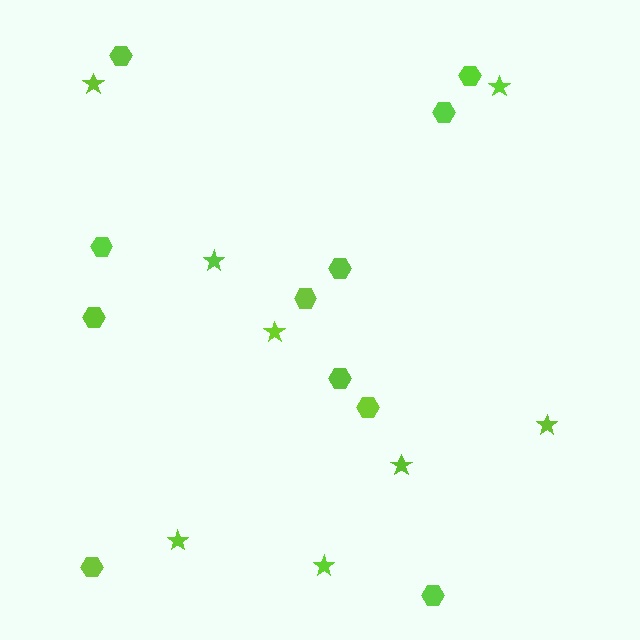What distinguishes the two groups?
There are 2 groups: one group of stars (8) and one group of hexagons (11).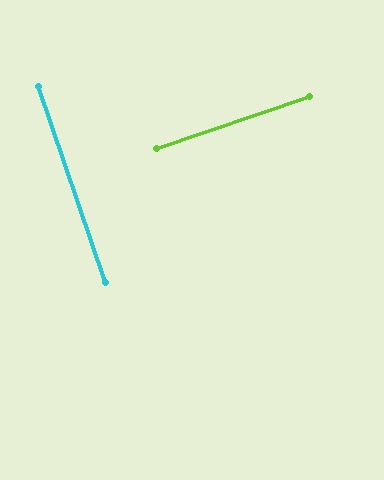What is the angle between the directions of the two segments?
Approximately 90 degrees.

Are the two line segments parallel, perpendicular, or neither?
Perpendicular — they meet at approximately 90°.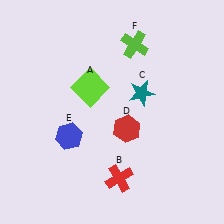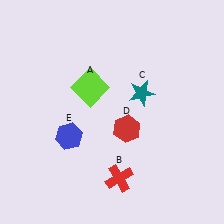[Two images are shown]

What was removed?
The lime cross (F) was removed in Image 2.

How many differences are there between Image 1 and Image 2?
There is 1 difference between the two images.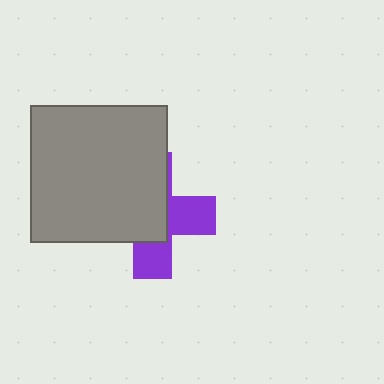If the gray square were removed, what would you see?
You would see the complete purple cross.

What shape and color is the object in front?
The object in front is a gray square.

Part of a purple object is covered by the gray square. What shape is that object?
It is a cross.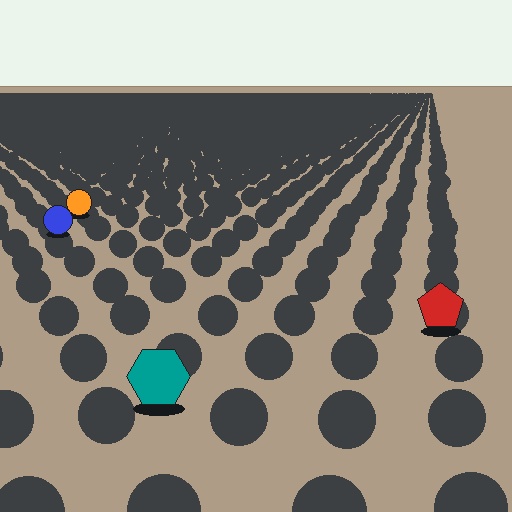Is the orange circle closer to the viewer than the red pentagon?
No. The red pentagon is closer — you can tell from the texture gradient: the ground texture is coarser near it.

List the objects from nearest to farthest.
From nearest to farthest: the teal hexagon, the red pentagon, the blue circle, the orange circle.